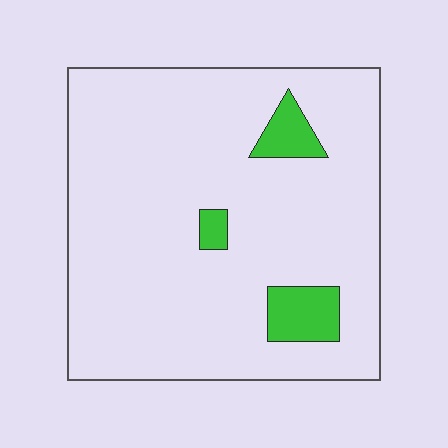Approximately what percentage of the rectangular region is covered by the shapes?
Approximately 10%.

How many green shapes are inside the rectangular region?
3.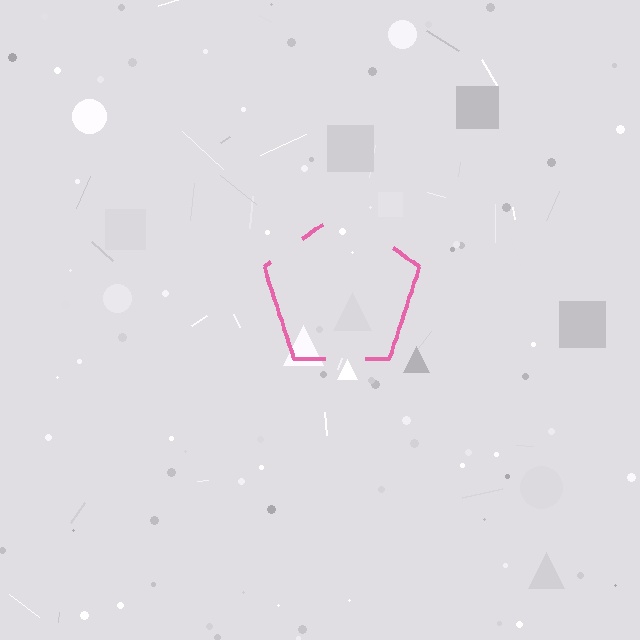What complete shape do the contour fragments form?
The contour fragments form a pentagon.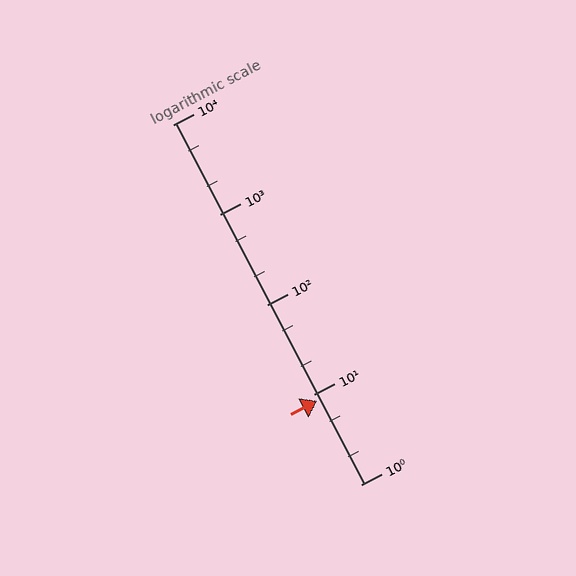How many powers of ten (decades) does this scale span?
The scale spans 4 decades, from 1 to 10000.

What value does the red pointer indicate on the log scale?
The pointer indicates approximately 8.6.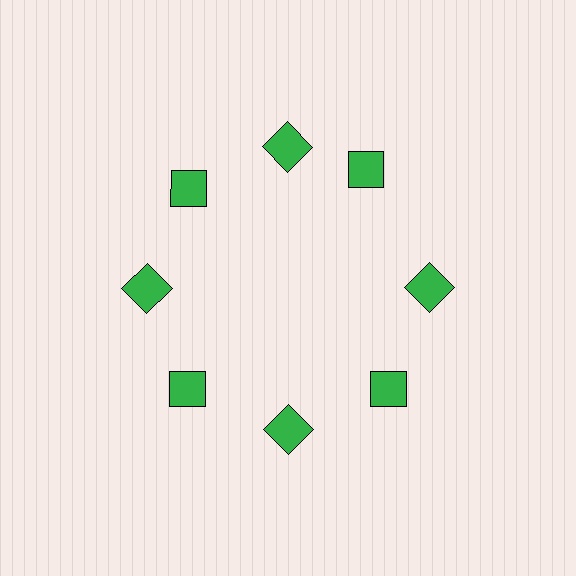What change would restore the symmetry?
The symmetry would be restored by rotating it back into even spacing with its neighbors so that all 8 squares sit at equal angles and equal distance from the center.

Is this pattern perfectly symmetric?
No. The 8 green squares are arranged in a ring, but one element near the 2 o'clock position is rotated out of alignment along the ring, breaking the 8-fold rotational symmetry.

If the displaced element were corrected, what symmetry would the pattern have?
It would have 8-fold rotational symmetry — the pattern would map onto itself every 45 degrees.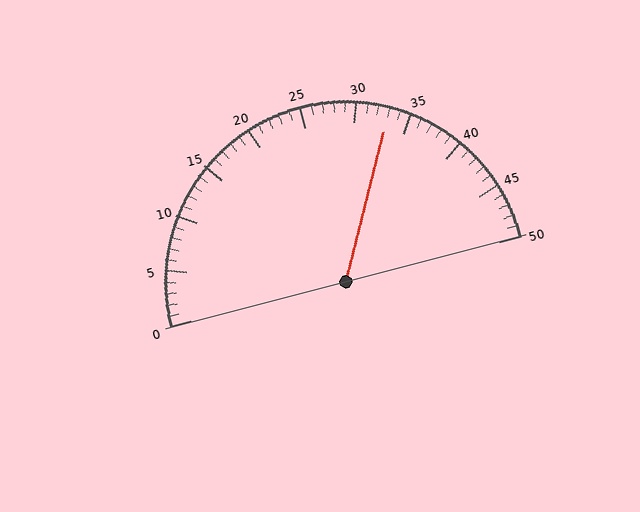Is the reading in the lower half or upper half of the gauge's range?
The reading is in the upper half of the range (0 to 50).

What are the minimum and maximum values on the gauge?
The gauge ranges from 0 to 50.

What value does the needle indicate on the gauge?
The needle indicates approximately 33.